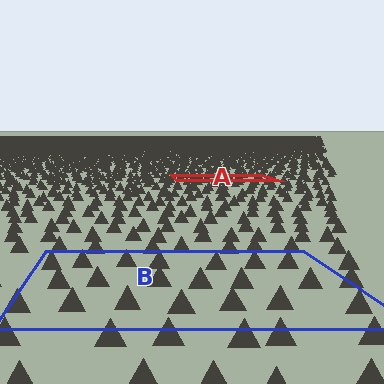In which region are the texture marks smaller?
The texture marks are smaller in region A, because it is farther away.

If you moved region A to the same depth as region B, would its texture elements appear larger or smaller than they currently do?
They would appear larger. At a closer depth, the same texture elements are projected at a bigger on-screen size.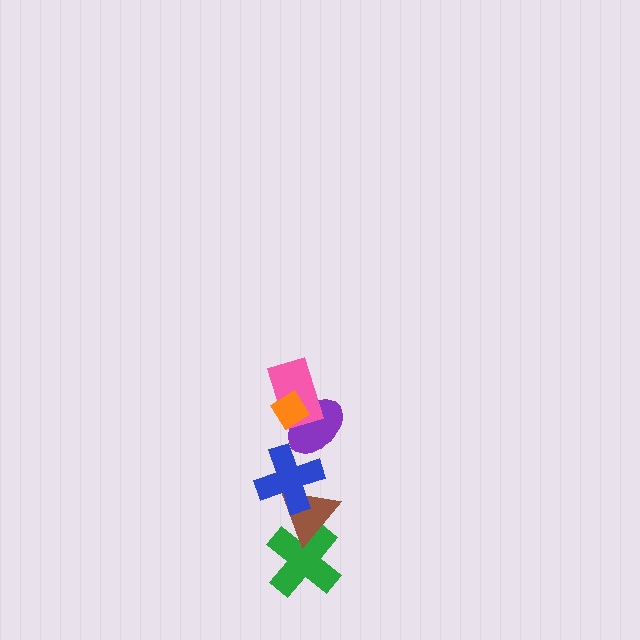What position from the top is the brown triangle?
The brown triangle is 5th from the top.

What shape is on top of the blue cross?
The purple ellipse is on top of the blue cross.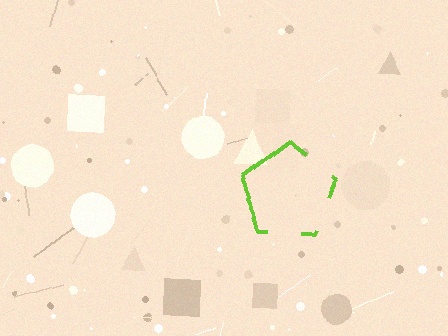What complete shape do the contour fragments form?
The contour fragments form a pentagon.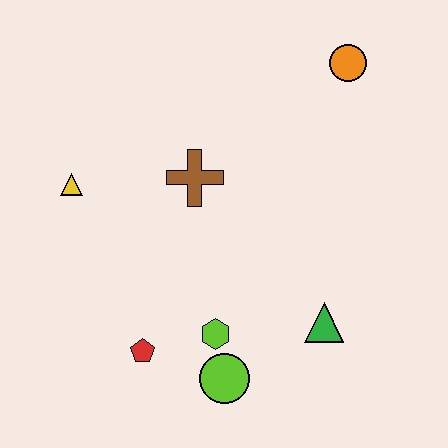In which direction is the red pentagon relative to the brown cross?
The red pentagon is below the brown cross.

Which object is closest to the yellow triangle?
The brown cross is closest to the yellow triangle.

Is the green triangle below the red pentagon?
No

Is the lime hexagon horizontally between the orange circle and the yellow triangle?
Yes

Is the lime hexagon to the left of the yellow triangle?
No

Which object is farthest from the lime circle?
The orange circle is farthest from the lime circle.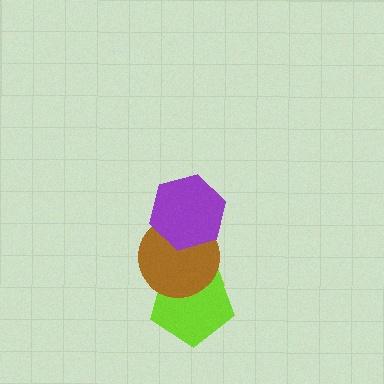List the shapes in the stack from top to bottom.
From top to bottom: the purple hexagon, the brown circle, the lime pentagon.